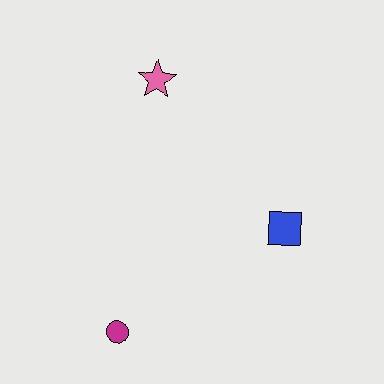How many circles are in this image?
There is 1 circle.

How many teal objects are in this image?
There are no teal objects.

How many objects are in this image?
There are 3 objects.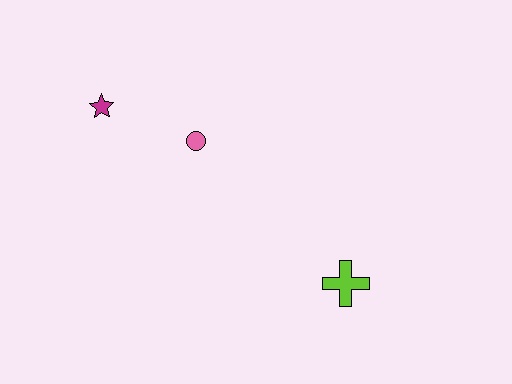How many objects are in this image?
There are 3 objects.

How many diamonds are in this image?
There are no diamonds.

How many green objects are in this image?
There are no green objects.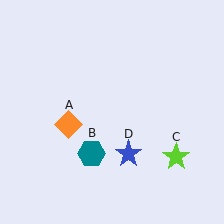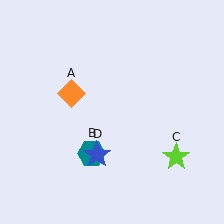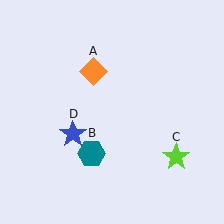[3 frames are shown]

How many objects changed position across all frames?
2 objects changed position: orange diamond (object A), blue star (object D).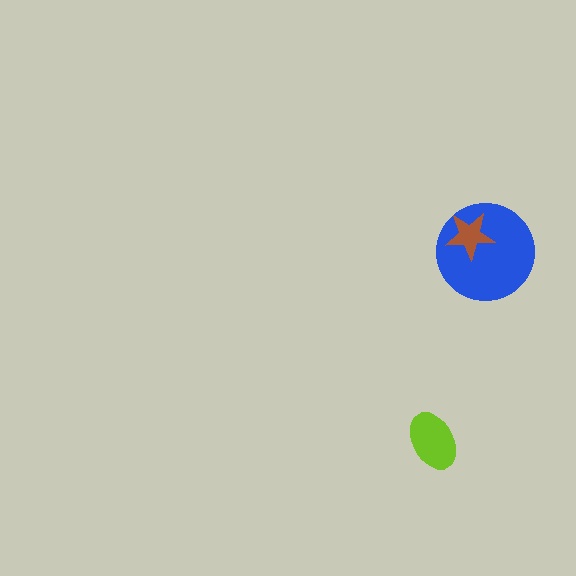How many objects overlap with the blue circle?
1 object overlaps with the blue circle.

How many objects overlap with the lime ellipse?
0 objects overlap with the lime ellipse.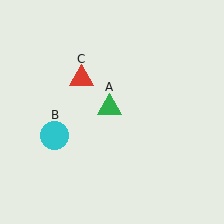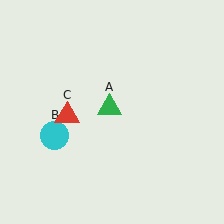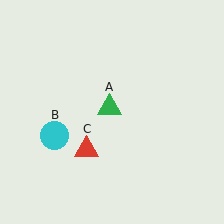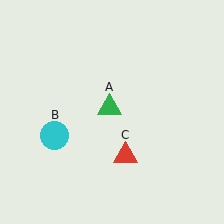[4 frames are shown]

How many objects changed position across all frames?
1 object changed position: red triangle (object C).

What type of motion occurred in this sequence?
The red triangle (object C) rotated counterclockwise around the center of the scene.